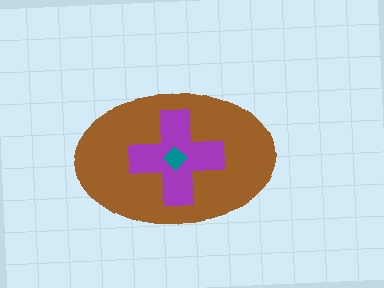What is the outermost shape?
The brown ellipse.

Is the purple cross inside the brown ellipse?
Yes.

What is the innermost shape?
The teal diamond.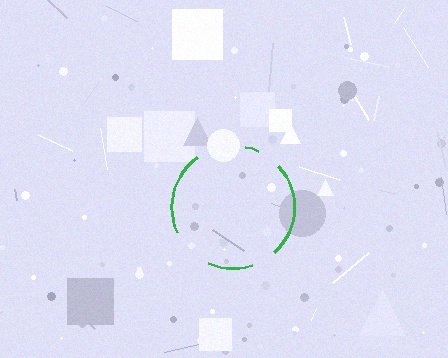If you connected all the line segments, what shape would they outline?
They would outline a circle.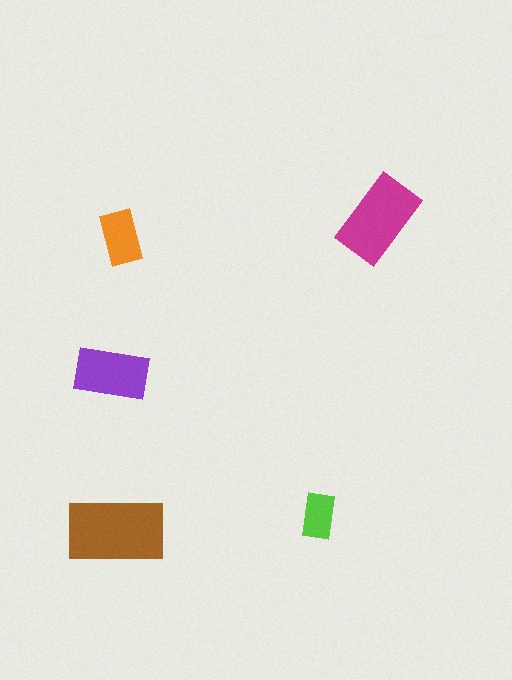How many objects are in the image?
There are 5 objects in the image.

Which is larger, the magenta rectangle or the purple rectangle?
The magenta one.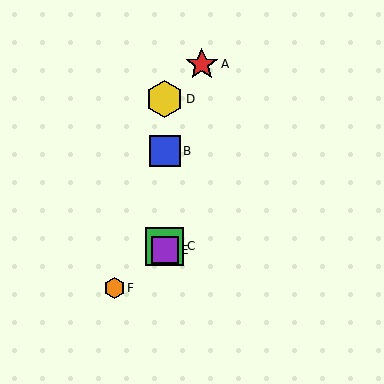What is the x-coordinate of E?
Object E is at x≈165.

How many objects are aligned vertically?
4 objects (B, C, D, E) are aligned vertically.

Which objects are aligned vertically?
Objects B, C, D, E are aligned vertically.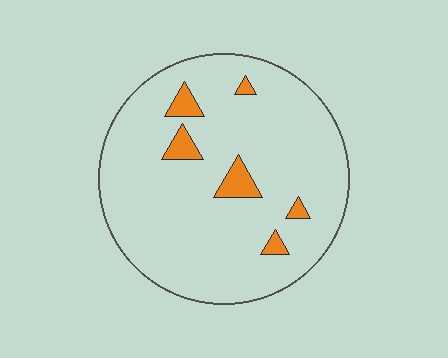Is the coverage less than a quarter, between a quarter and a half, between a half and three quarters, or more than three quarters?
Less than a quarter.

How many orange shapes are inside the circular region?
6.